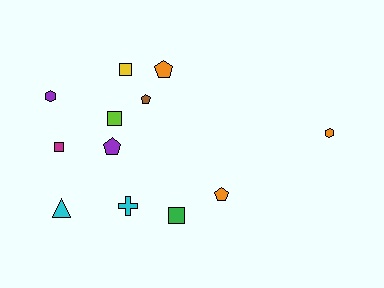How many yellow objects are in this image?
There is 1 yellow object.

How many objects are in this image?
There are 12 objects.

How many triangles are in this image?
There is 1 triangle.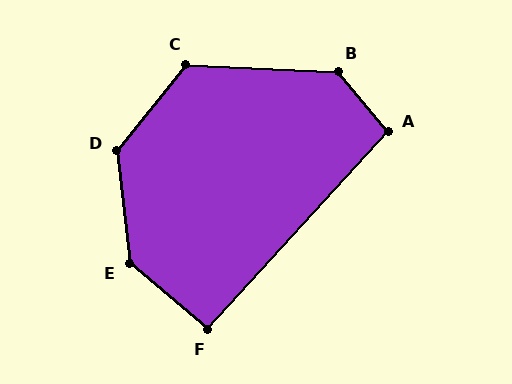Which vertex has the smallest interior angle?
F, at approximately 92 degrees.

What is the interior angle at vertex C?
Approximately 126 degrees (obtuse).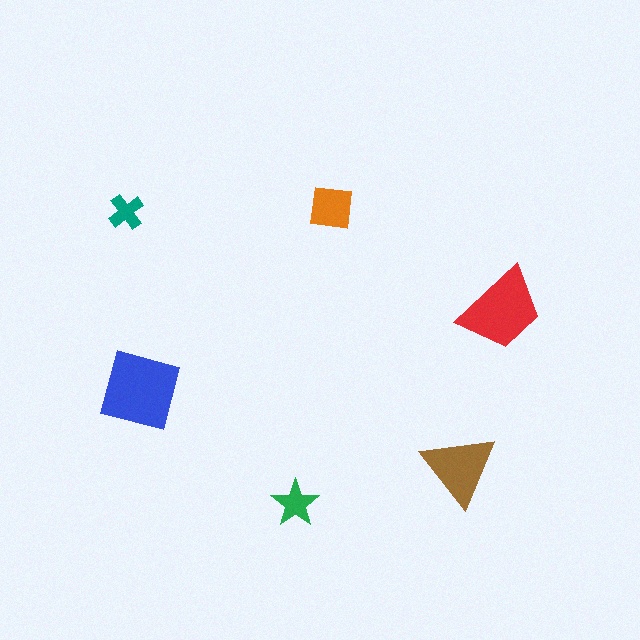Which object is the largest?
The blue square.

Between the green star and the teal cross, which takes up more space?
The green star.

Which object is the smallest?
The teal cross.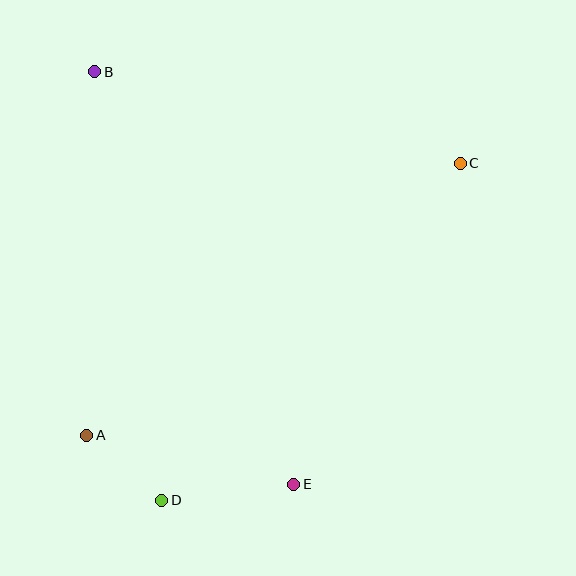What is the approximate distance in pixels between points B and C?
The distance between B and C is approximately 377 pixels.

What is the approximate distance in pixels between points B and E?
The distance between B and E is approximately 458 pixels.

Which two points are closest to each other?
Points A and D are closest to each other.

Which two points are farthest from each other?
Points A and C are farthest from each other.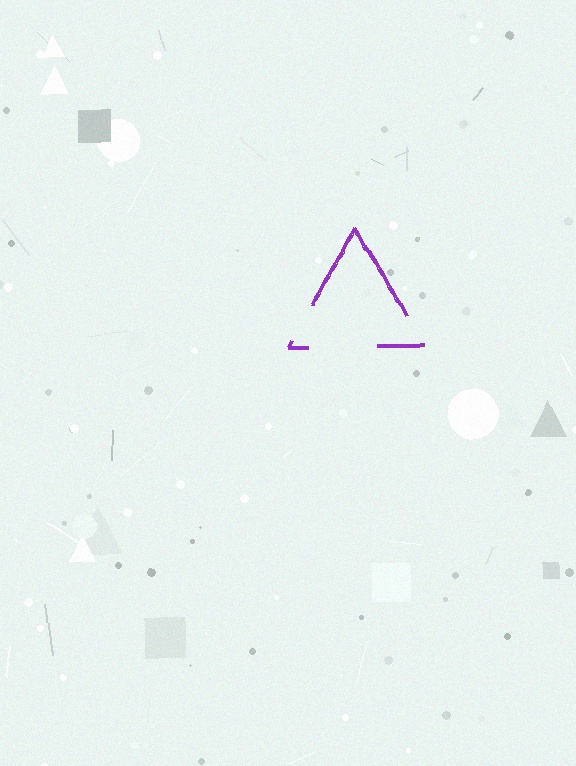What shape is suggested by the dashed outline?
The dashed outline suggests a triangle.